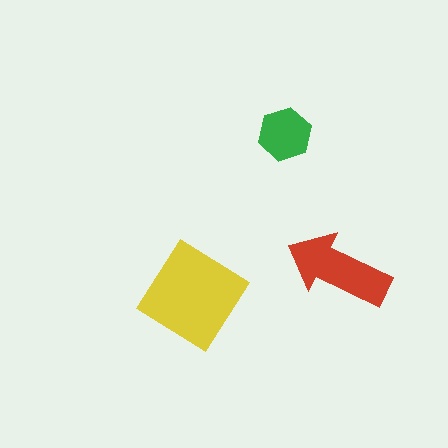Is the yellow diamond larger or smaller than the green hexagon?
Larger.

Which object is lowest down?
The yellow diamond is bottommost.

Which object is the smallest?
The green hexagon.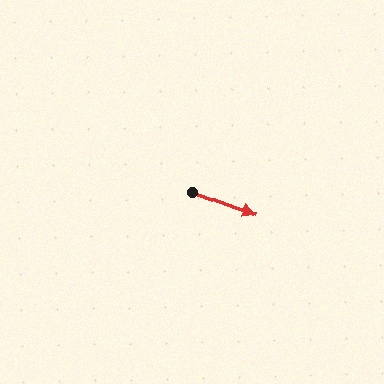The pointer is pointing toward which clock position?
Roughly 4 o'clock.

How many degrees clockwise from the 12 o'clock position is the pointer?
Approximately 110 degrees.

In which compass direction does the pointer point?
East.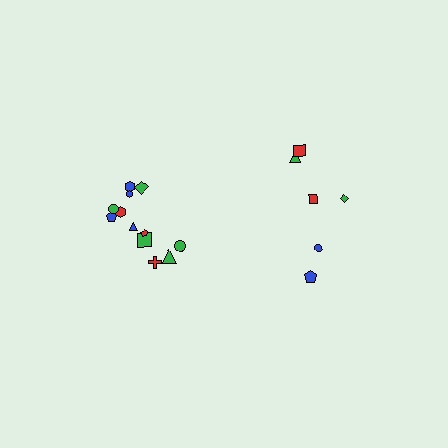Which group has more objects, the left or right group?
The left group.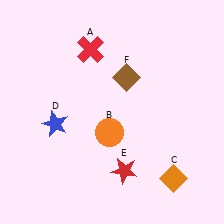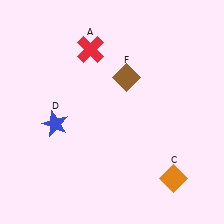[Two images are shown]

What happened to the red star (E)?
The red star (E) was removed in Image 2. It was in the bottom-right area of Image 1.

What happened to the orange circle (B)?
The orange circle (B) was removed in Image 2. It was in the bottom-left area of Image 1.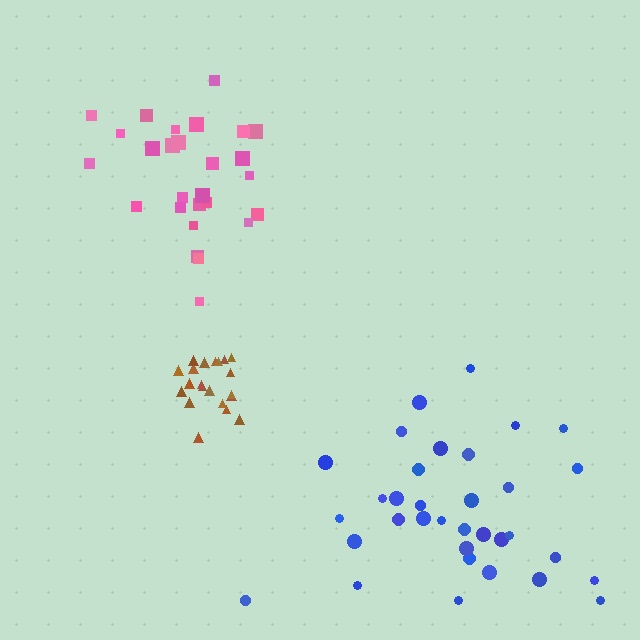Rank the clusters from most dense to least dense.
brown, pink, blue.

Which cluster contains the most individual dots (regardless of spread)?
Blue (34).